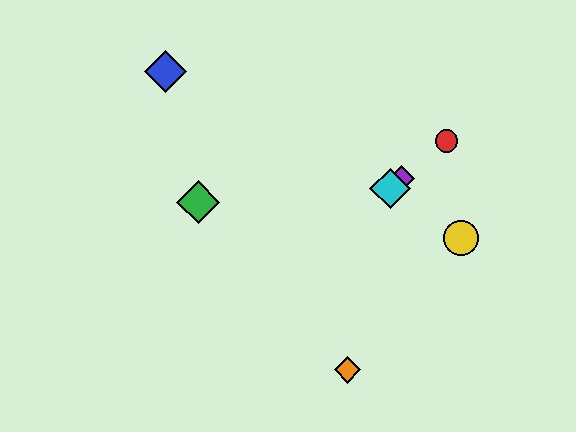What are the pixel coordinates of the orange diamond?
The orange diamond is at (347, 370).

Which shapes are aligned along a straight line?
The red circle, the purple diamond, the cyan diamond are aligned along a straight line.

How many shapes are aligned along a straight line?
3 shapes (the red circle, the purple diamond, the cyan diamond) are aligned along a straight line.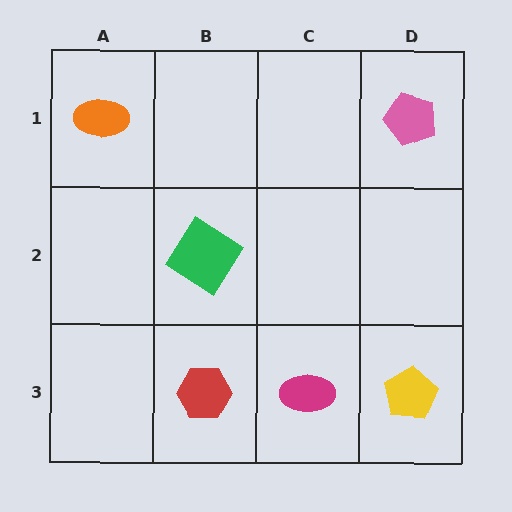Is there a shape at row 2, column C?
No, that cell is empty.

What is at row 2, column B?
A green diamond.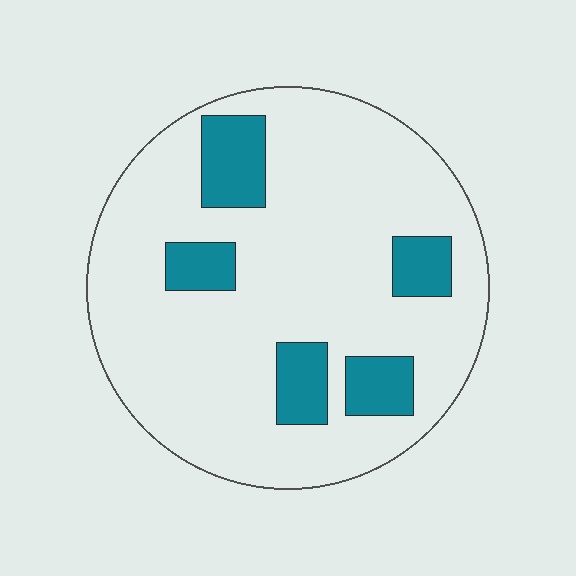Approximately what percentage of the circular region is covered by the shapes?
Approximately 15%.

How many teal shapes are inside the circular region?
5.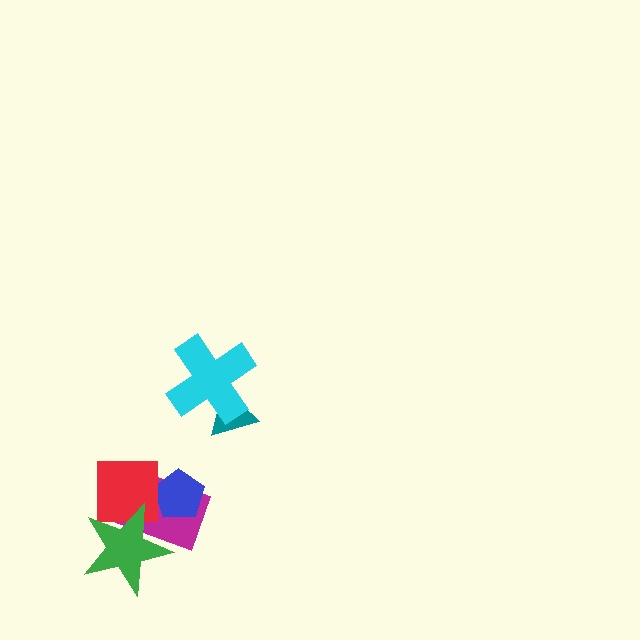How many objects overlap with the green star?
2 objects overlap with the green star.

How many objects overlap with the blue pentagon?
1 object overlaps with the blue pentagon.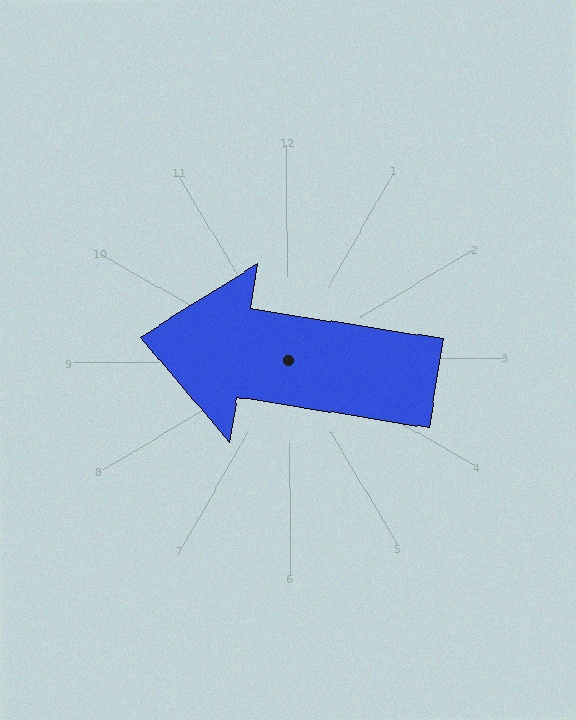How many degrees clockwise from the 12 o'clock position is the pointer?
Approximately 280 degrees.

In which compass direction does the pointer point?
West.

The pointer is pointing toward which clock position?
Roughly 9 o'clock.